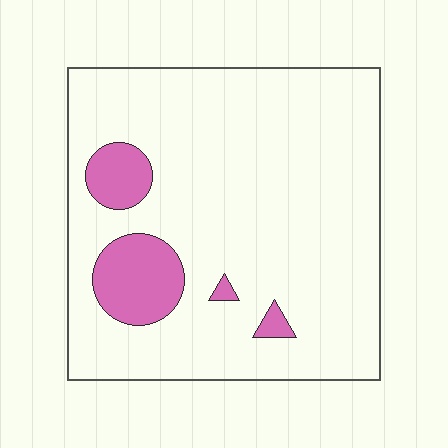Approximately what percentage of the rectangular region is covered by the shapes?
Approximately 10%.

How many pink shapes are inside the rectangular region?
4.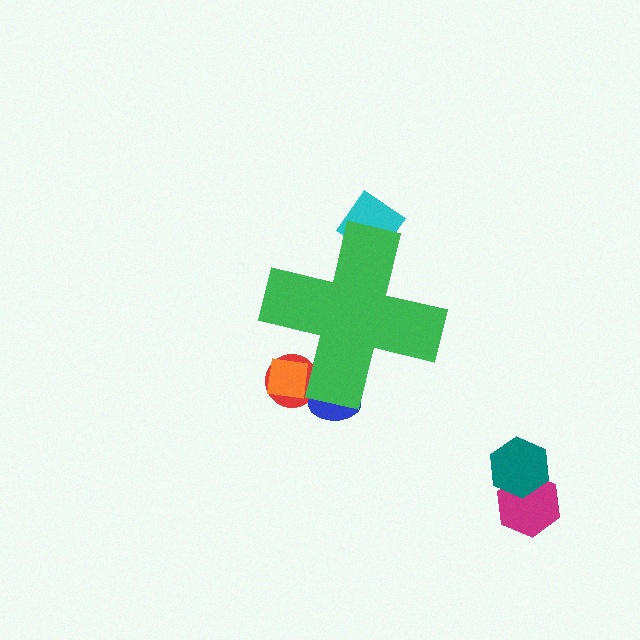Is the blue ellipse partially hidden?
Yes, the blue ellipse is partially hidden behind the green cross.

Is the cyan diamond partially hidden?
Yes, the cyan diamond is partially hidden behind the green cross.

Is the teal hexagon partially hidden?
No, the teal hexagon is fully visible.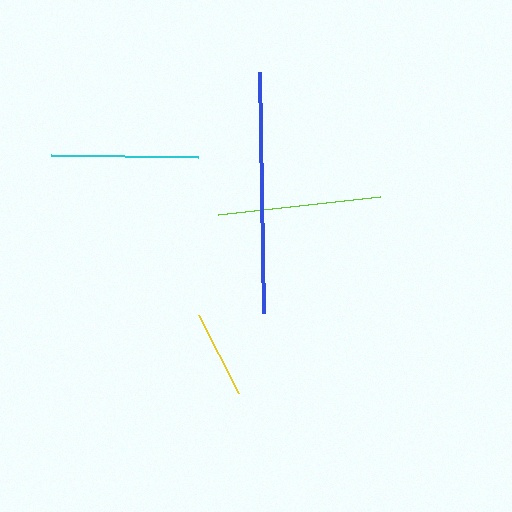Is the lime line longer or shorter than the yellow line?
The lime line is longer than the yellow line.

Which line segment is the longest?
The blue line is the longest at approximately 240 pixels.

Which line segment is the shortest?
The yellow line is the shortest at approximately 88 pixels.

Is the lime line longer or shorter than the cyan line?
The lime line is longer than the cyan line.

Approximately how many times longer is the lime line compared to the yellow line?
The lime line is approximately 1.9 times the length of the yellow line.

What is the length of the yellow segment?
The yellow segment is approximately 88 pixels long.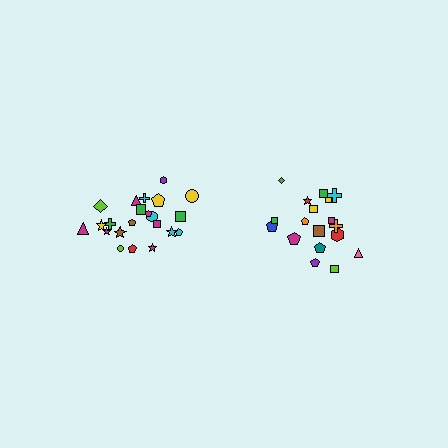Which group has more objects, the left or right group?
The left group.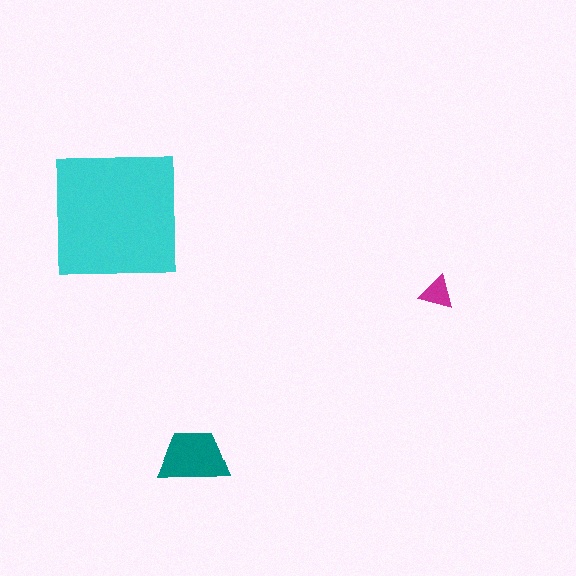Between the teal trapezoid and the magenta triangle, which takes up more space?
The teal trapezoid.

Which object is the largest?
The cyan square.